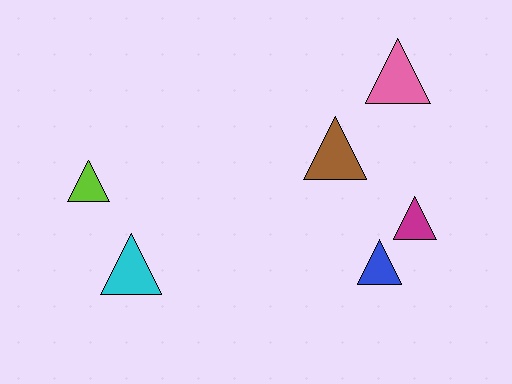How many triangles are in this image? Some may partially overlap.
There are 6 triangles.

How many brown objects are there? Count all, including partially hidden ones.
There is 1 brown object.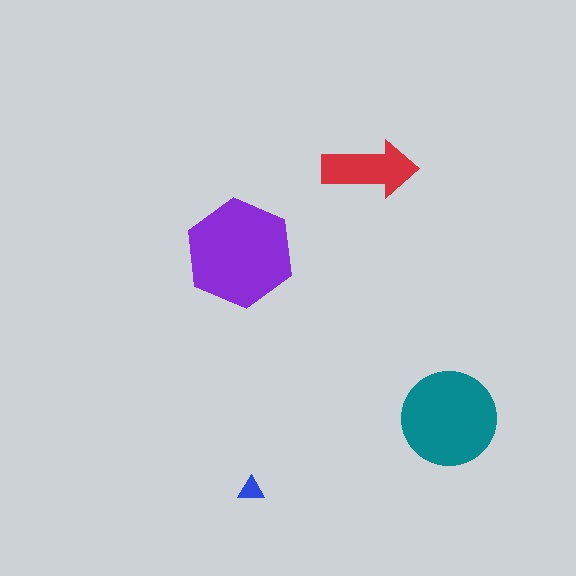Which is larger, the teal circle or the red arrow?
The teal circle.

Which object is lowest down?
The blue triangle is bottommost.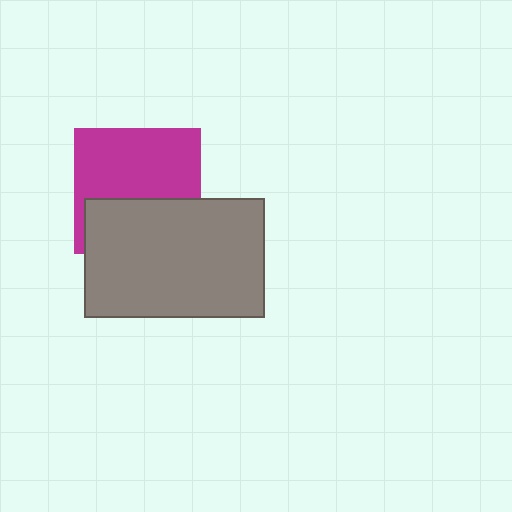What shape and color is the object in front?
The object in front is a gray rectangle.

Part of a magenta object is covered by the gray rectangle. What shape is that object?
It is a square.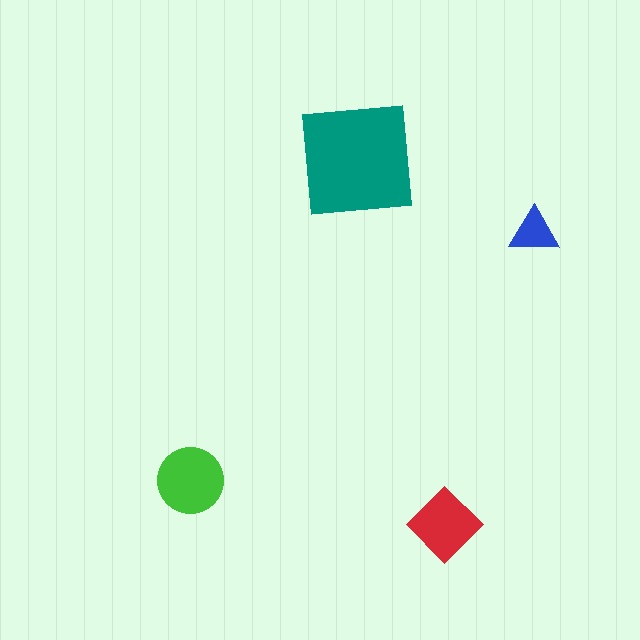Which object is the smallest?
The blue triangle.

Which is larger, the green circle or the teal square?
The teal square.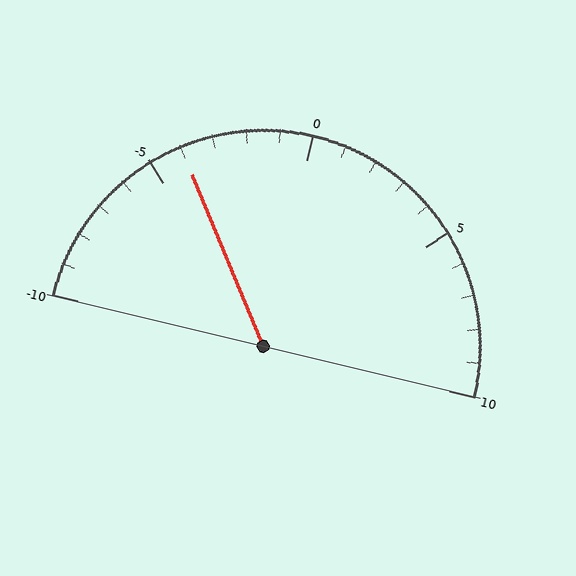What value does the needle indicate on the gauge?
The needle indicates approximately -4.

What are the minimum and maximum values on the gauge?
The gauge ranges from -10 to 10.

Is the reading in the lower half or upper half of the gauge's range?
The reading is in the lower half of the range (-10 to 10).